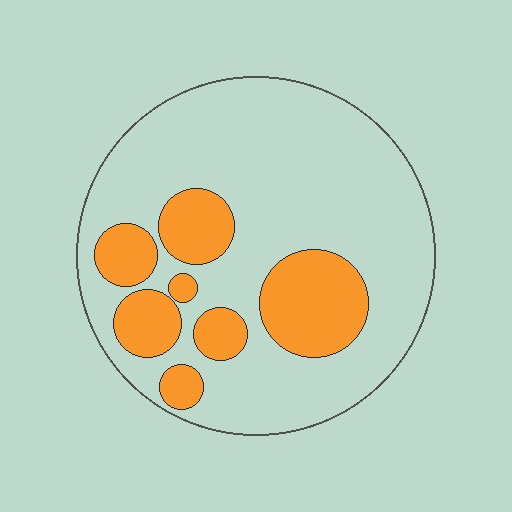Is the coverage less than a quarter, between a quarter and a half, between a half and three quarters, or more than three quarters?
Between a quarter and a half.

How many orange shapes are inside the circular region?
7.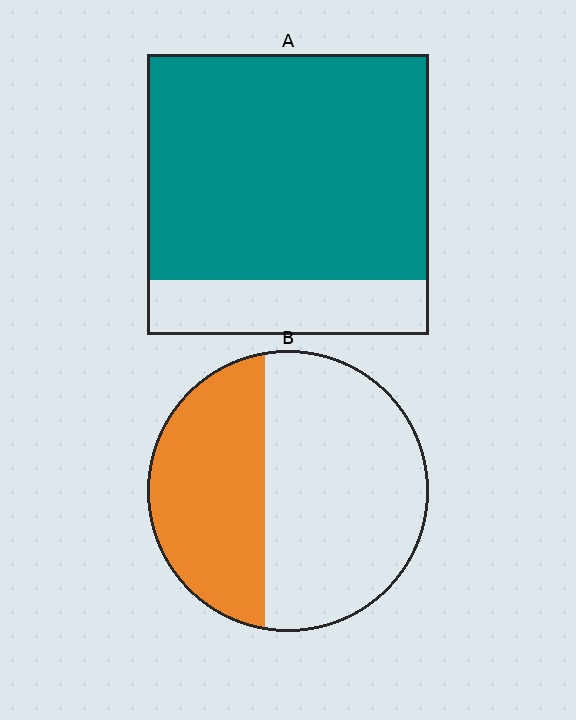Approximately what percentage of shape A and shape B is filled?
A is approximately 80% and B is approximately 40%.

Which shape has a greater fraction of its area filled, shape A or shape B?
Shape A.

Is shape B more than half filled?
No.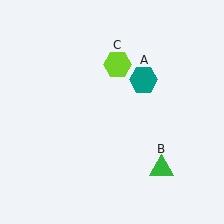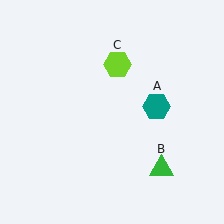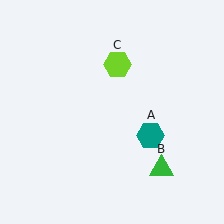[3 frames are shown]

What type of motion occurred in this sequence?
The teal hexagon (object A) rotated clockwise around the center of the scene.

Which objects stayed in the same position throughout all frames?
Green triangle (object B) and lime hexagon (object C) remained stationary.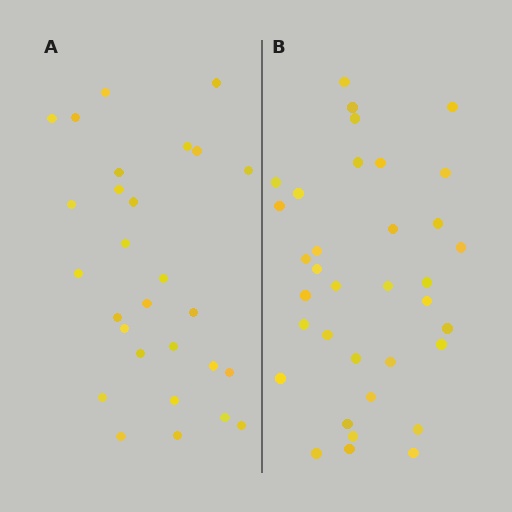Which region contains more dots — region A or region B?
Region B (the right region) has more dots.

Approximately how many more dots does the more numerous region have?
Region B has roughly 8 or so more dots than region A.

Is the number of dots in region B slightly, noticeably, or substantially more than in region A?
Region B has noticeably more, but not dramatically so. The ratio is roughly 1.2 to 1.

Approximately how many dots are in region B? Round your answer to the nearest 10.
About 40 dots. (The exact count is 35, which rounds to 40.)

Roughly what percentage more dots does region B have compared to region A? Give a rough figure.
About 25% more.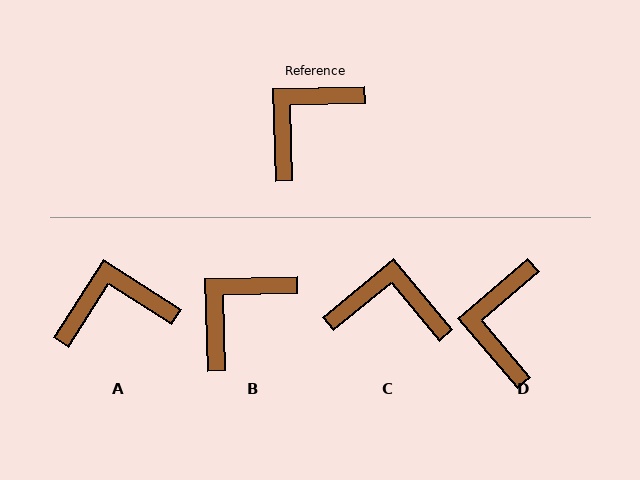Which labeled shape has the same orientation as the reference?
B.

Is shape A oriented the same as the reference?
No, it is off by about 34 degrees.